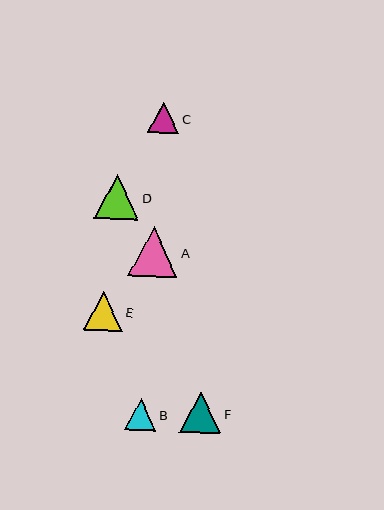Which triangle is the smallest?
Triangle C is the smallest with a size of approximately 31 pixels.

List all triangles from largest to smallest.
From largest to smallest: A, D, F, E, B, C.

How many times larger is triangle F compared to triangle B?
Triangle F is approximately 1.3 times the size of triangle B.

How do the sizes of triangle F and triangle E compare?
Triangle F and triangle E are approximately the same size.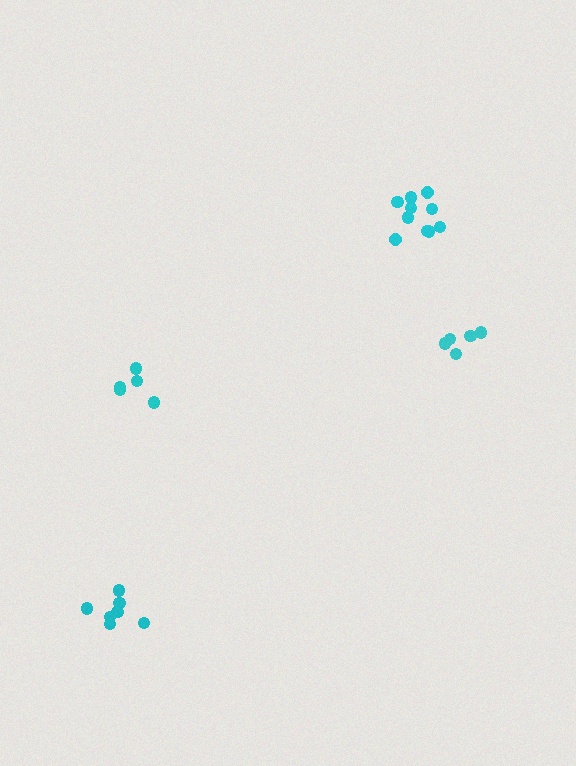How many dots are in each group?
Group 1: 10 dots, Group 2: 7 dots, Group 3: 5 dots, Group 4: 5 dots (27 total).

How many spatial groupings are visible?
There are 4 spatial groupings.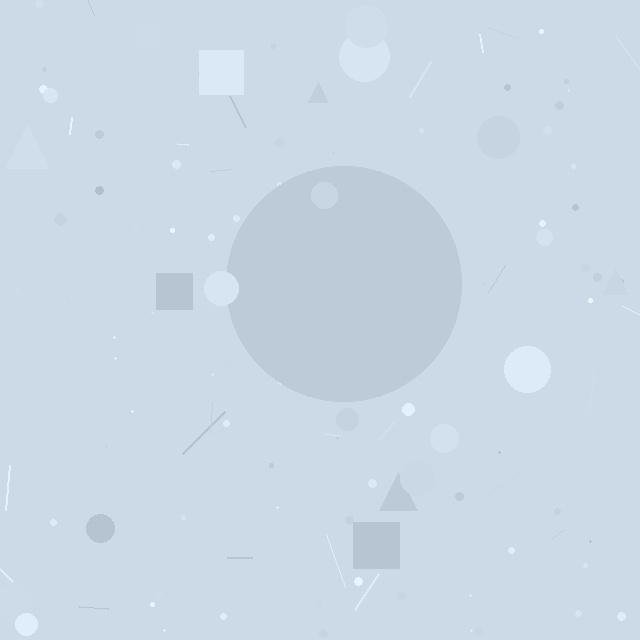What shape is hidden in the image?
A circle is hidden in the image.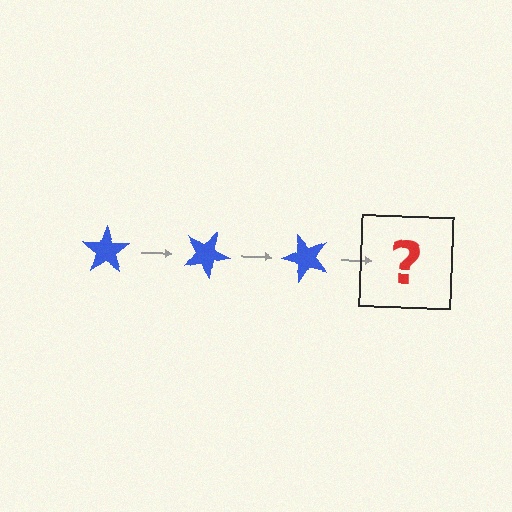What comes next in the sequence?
The next element should be a blue star rotated 75 degrees.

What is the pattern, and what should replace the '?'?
The pattern is that the star rotates 25 degrees each step. The '?' should be a blue star rotated 75 degrees.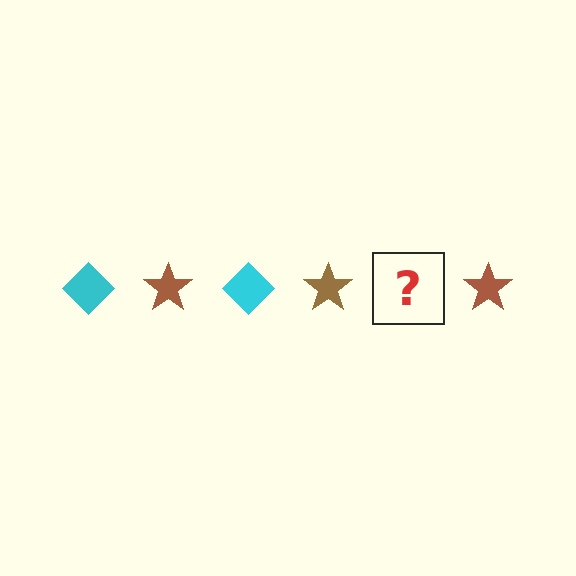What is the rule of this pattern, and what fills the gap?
The rule is that the pattern alternates between cyan diamond and brown star. The gap should be filled with a cyan diamond.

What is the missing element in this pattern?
The missing element is a cyan diamond.